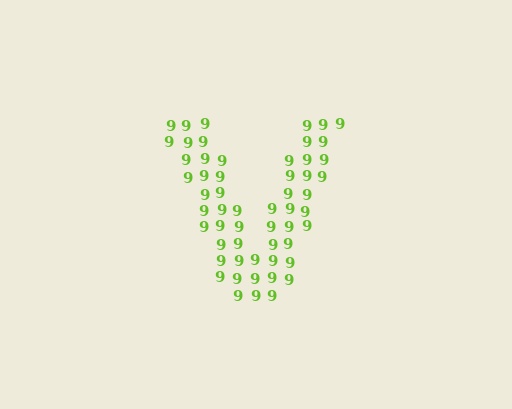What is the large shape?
The large shape is the letter V.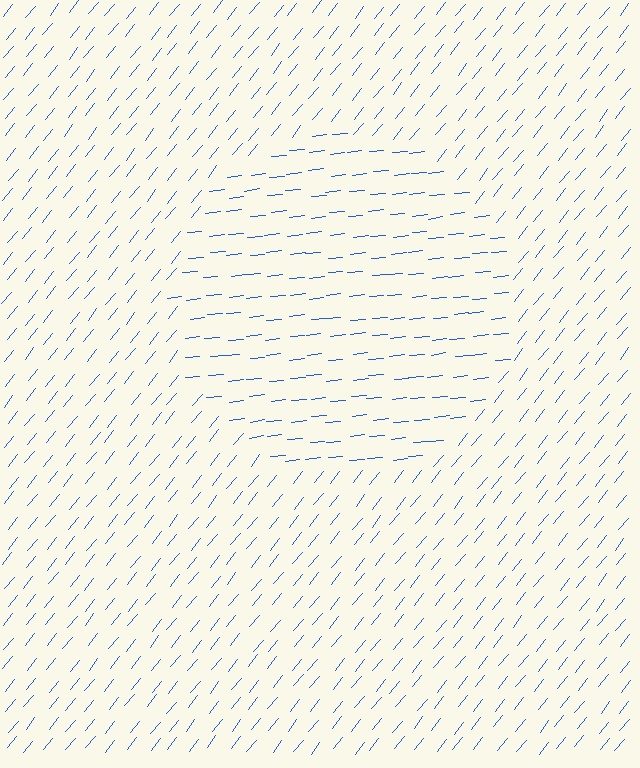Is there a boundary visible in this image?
Yes, there is a texture boundary formed by a change in line orientation.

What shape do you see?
I see a circle.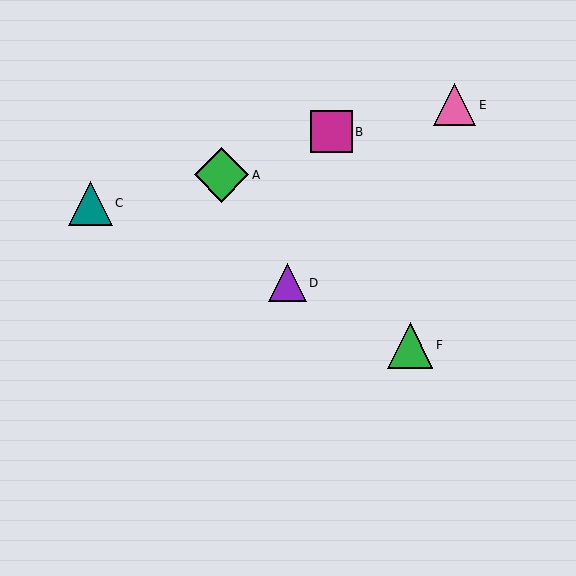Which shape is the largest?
The green diamond (labeled A) is the largest.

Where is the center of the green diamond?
The center of the green diamond is at (222, 175).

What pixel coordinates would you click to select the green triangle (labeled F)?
Click at (410, 345) to select the green triangle F.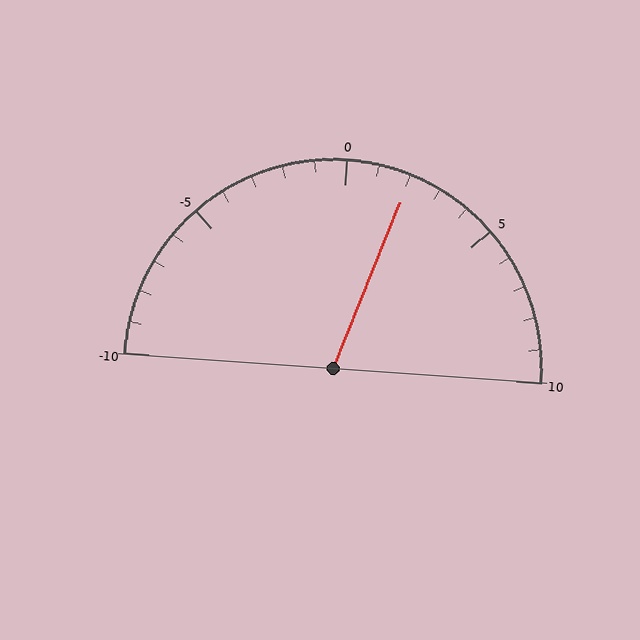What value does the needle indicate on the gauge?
The needle indicates approximately 2.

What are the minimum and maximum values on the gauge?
The gauge ranges from -10 to 10.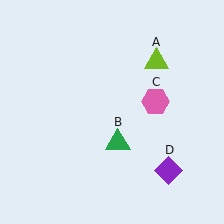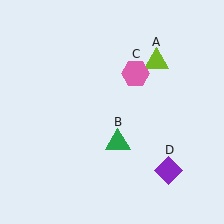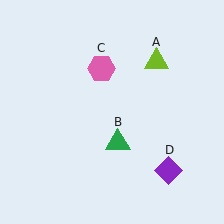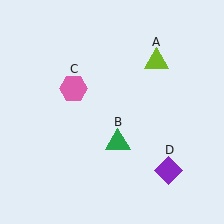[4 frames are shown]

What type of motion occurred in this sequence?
The pink hexagon (object C) rotated counterclockwise around the center of the scene.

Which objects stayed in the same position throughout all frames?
Lime triangle (object A) and green triangle (object B) and purple diamond (object D) remained stationary.